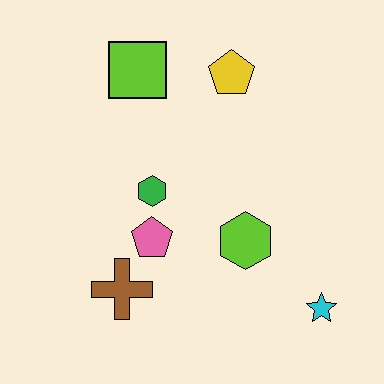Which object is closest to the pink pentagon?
The green hexagon is closest to the pink pentagon.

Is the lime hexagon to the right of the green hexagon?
Yes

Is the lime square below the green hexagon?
No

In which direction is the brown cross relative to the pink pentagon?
The brown cross is below the pink pentagon.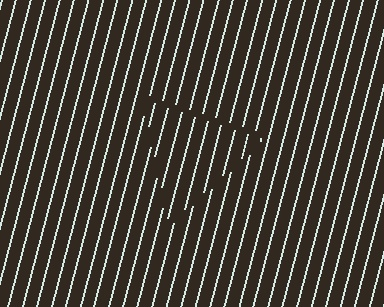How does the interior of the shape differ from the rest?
The interior of the shape contains the same grating, shifted by half a period — the contour is defined by the phase discontinuity where line-ends from the inner and outer gratings abut.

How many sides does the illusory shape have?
3 sides — the line-ends trace a triangle.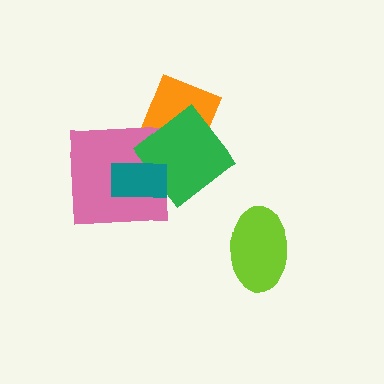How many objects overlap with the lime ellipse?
0 objects overlap with the lime ellipse.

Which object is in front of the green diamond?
The teal rectangle is in front of the green diamond.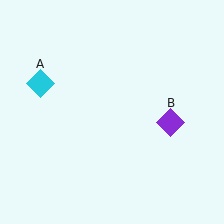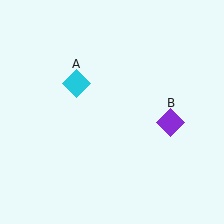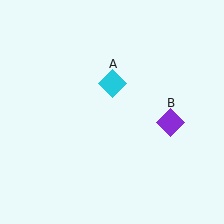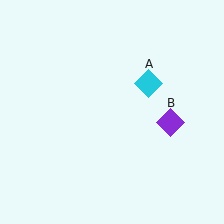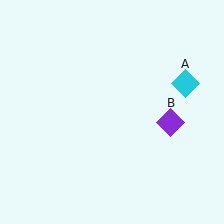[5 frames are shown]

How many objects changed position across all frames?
1 object changed position: cyan diamond (object A).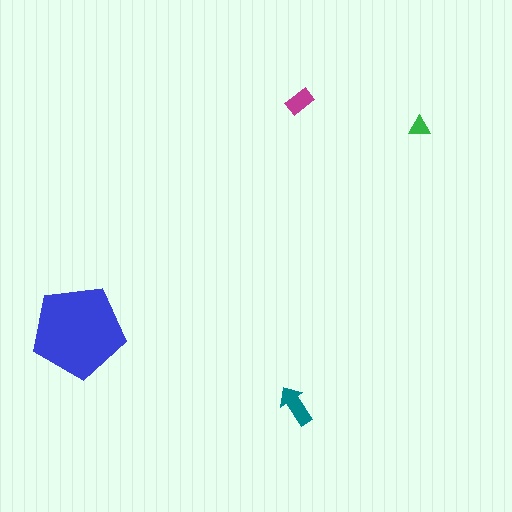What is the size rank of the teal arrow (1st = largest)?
2nd.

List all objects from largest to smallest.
The blue pentagon, the teal arrow, the magenta rectangle, the green triangle.